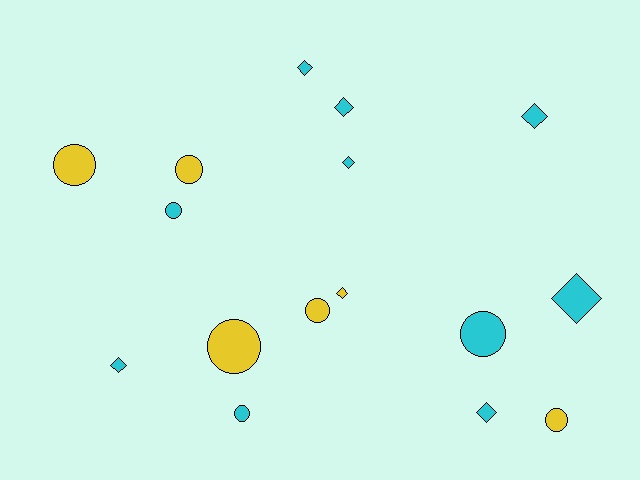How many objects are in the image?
There are 16 objects.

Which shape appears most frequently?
Diamond, with 8 objects.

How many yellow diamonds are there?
There is 1 yellow diamond.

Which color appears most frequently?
Cyan, with 10 objects.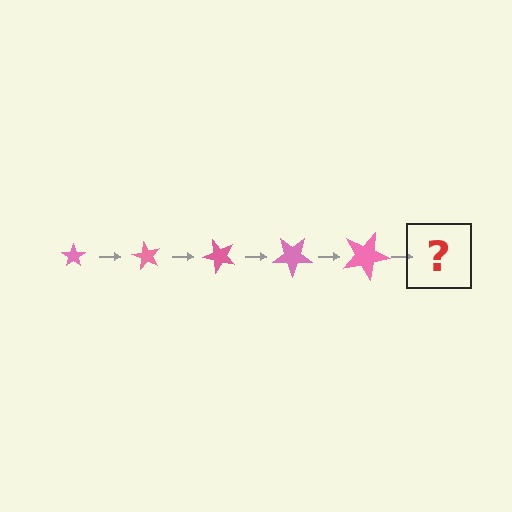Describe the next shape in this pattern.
It should be a star, larger than the previous one and rotated 300 degrees from the start.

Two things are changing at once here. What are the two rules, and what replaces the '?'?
The two rules are that the star grows larger each step and it rotates 60 degrees each step. The '?' should be a star, larger than the previous one and rotated 300 degrees from the start.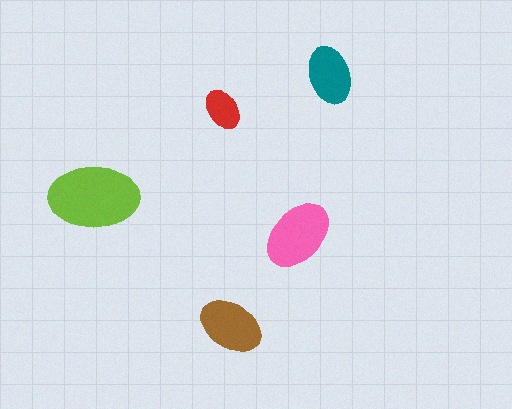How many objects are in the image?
There are 5 objects in the image.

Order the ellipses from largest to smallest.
the lime one, the pink one, the brown one, the teal one, the red one.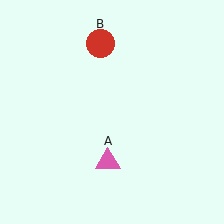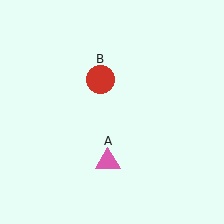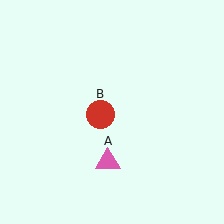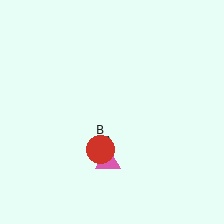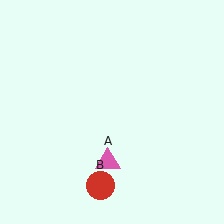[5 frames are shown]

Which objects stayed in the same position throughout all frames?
Pink triangle (object A) remained stationary.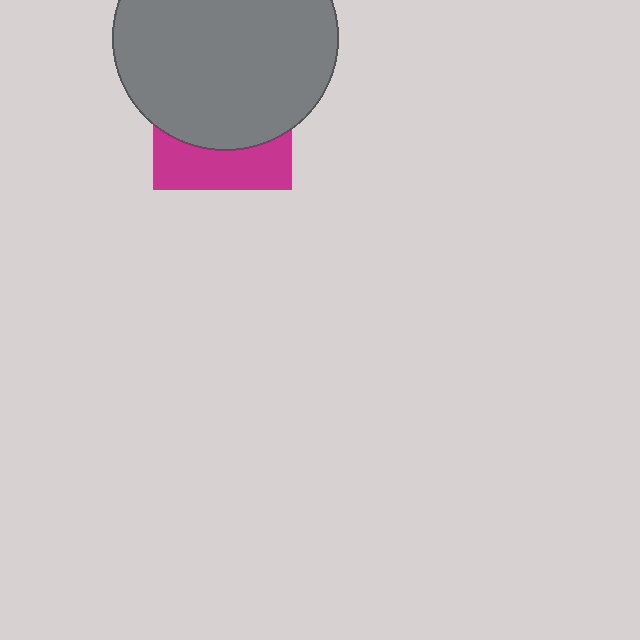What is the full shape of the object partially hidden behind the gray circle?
The partially hidden object is a magenta square.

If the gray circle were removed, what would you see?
You would see the complete magenta square.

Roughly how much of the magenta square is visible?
A small part of it is visible (roughly 33%).